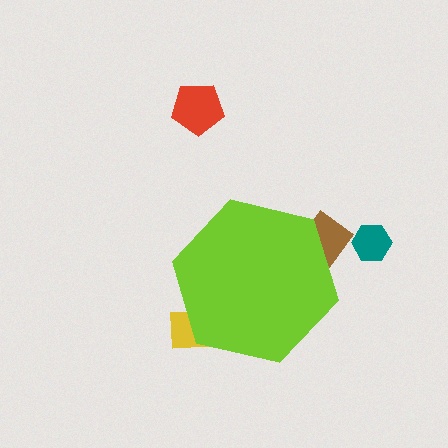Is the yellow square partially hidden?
Yes, the yellow square is partially hidden behind the lime hexagon.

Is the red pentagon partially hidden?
No, the red pentagon is fully visible.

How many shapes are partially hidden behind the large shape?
2 shapes are partially hidden.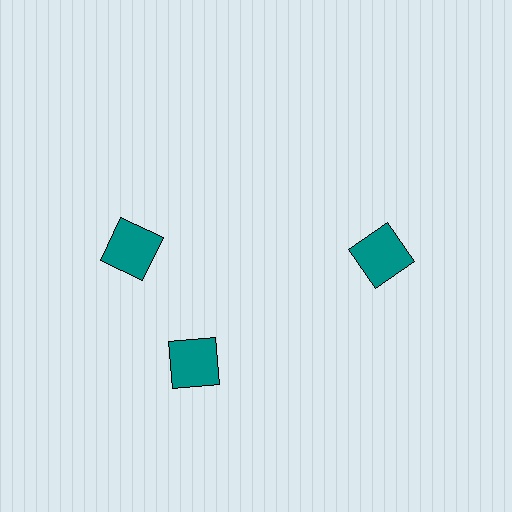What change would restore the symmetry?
The symmetry would be restored by rotating it back into even spacing with its neighbors so that all 3 squares sit at equal angles and equal distance from the center.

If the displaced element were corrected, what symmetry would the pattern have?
It would have 3-fold rotational symmetry — the pattern would map onto itself every 120 degrees.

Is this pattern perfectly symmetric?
No. The 3 teal squares are arranged in a ring, but one element near the 11 o'clock position is rotated out of alignment along the ring, breaking the 3-fold rotational symmetry.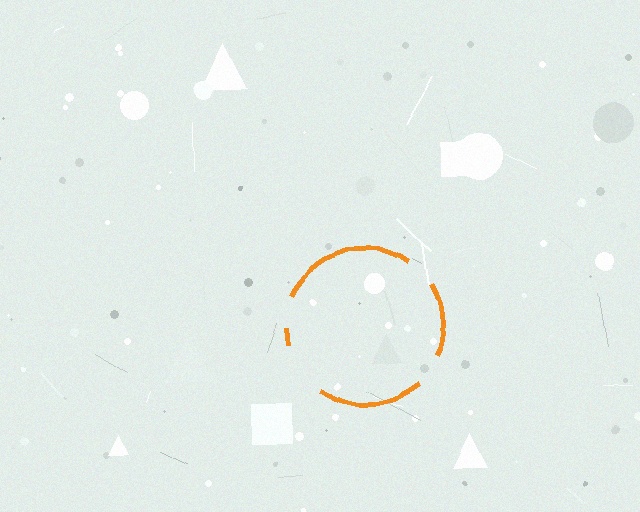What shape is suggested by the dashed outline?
The dashed outline suggests a circle.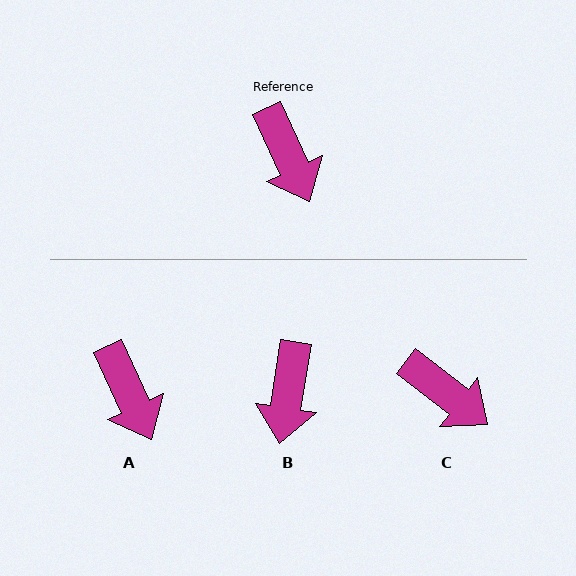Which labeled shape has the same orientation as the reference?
A.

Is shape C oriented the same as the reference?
No, it is off by about 27 degrees.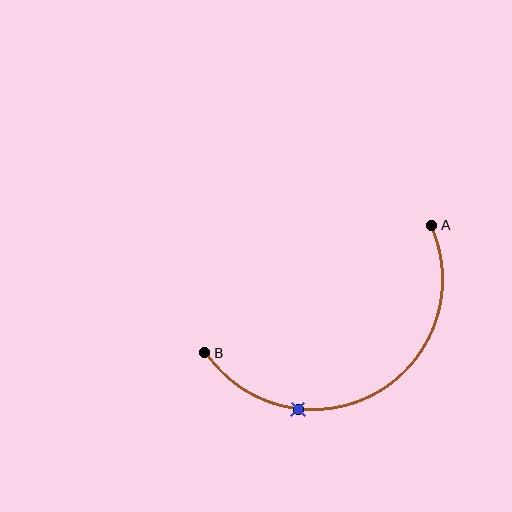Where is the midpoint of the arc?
The arc midpoint is the point on the curve farthest from the straight line joining A and B. It sits below that line.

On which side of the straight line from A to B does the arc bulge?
The arc bulges below the straight line connecting A and B.